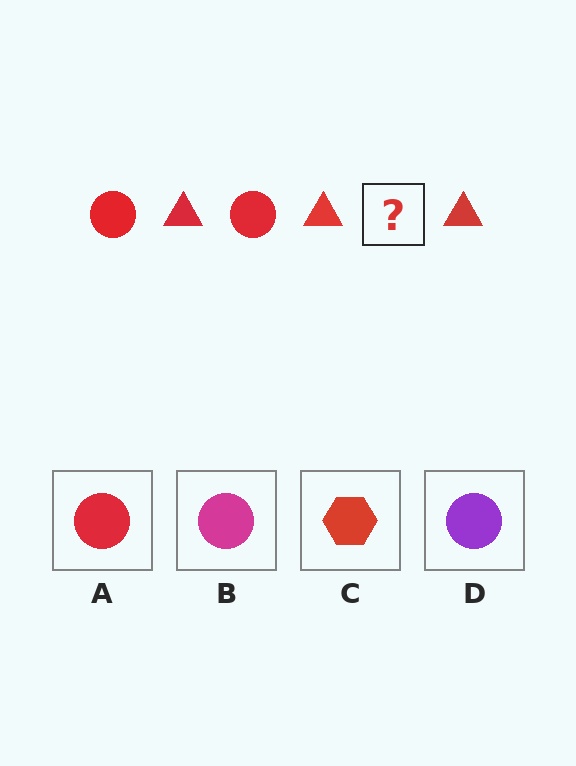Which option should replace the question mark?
Option A.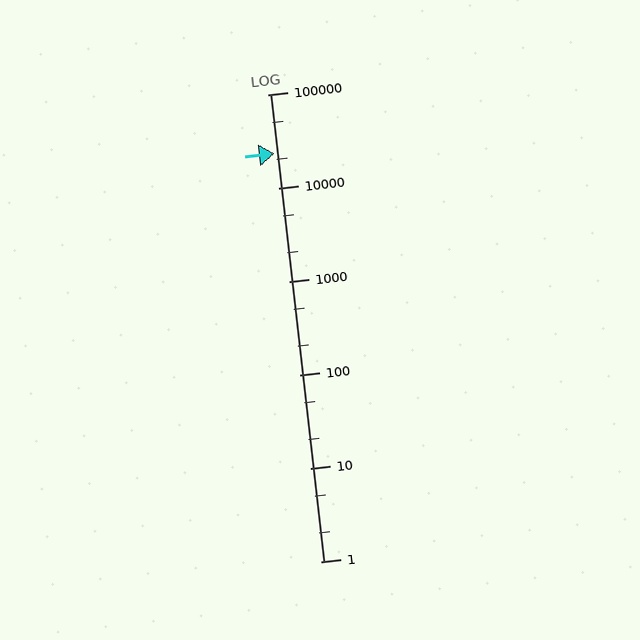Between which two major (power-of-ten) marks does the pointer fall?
The pointer is between 10000 and 100000.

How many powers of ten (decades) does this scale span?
The scale spans 5 decades, from 1 to 100000.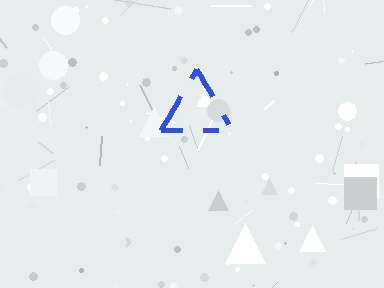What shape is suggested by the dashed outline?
The dashed outline suggests a triangle.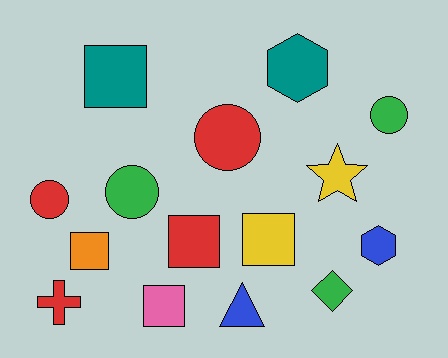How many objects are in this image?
There are 15 objects.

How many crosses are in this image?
There is 1 cross.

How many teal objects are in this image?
There are 2 teal objects.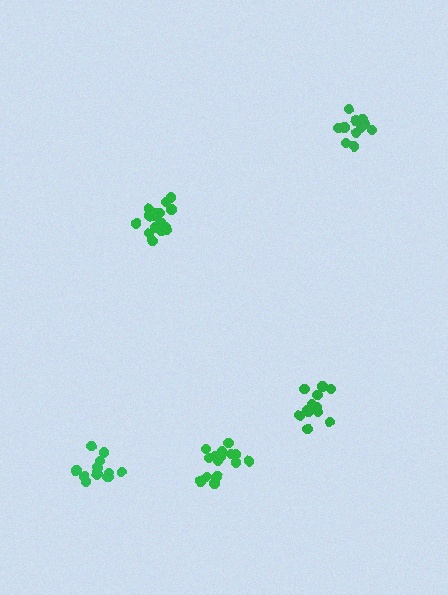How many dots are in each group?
Group 1: 12 dots, Group 2: 16 dots, Group 3: 11 dots, Group 4: 13 dots, Group 5: 16 dots (68 total).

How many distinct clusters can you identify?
There are 5 distinct clusters.